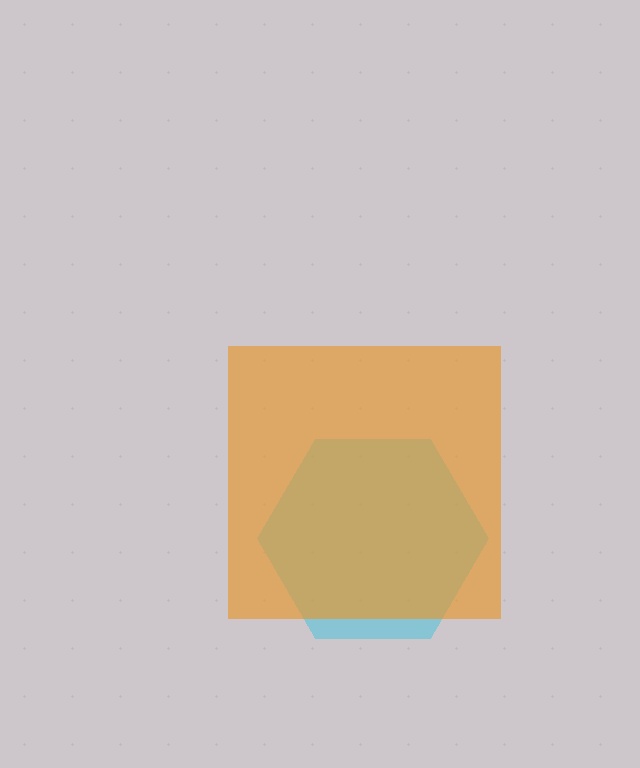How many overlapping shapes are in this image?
There are 2 overlapping shapes in the image.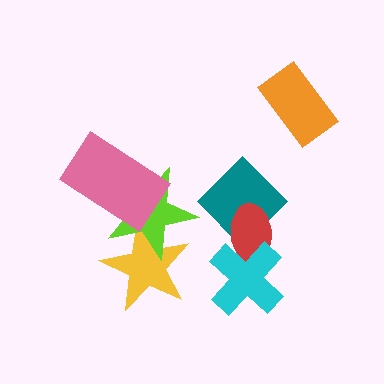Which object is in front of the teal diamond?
The red ellipse is in front of the teal diamond.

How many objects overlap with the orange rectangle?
0 objects overlap with the orange rectangle.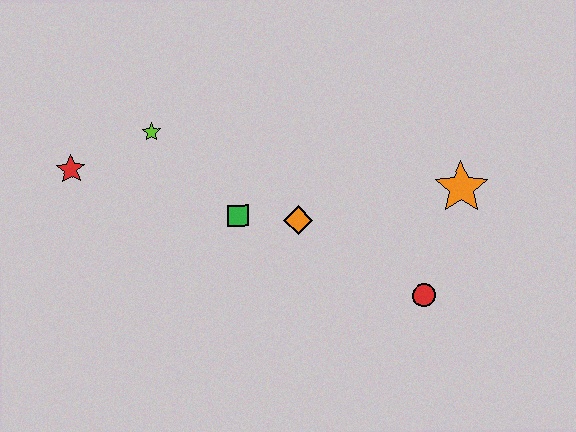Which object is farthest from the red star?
The orange star is farthest from the red star.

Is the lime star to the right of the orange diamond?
No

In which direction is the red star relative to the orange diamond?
The red star is to the left of the orange diamond.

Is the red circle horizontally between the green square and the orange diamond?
No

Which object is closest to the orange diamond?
The green square is closest to the orange diamond.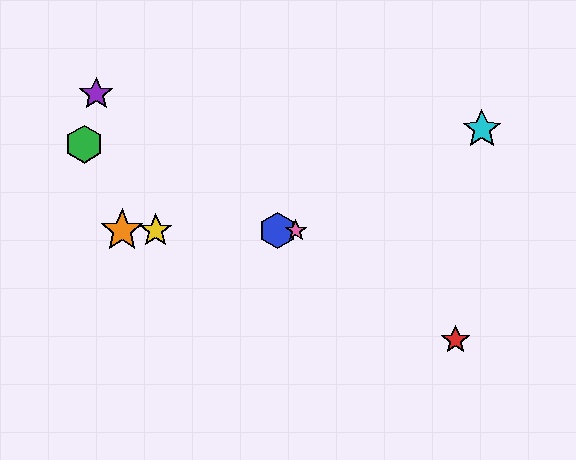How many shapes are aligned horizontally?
4 shapes (the blue hexagon, the yellow star, the orange star, the pink star) are aligned horizontally.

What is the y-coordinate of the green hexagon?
The green hexagon is at y≈144.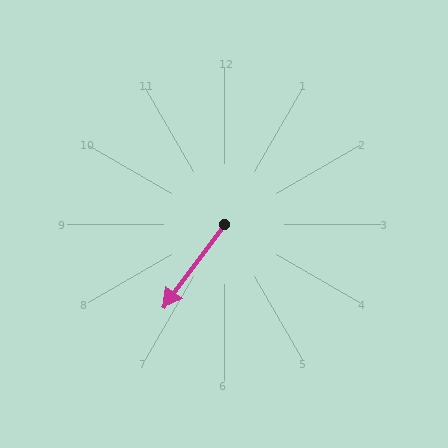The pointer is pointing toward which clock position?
Roughly 7 o'clock.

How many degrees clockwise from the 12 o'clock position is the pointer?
Approximately 216 degrees.